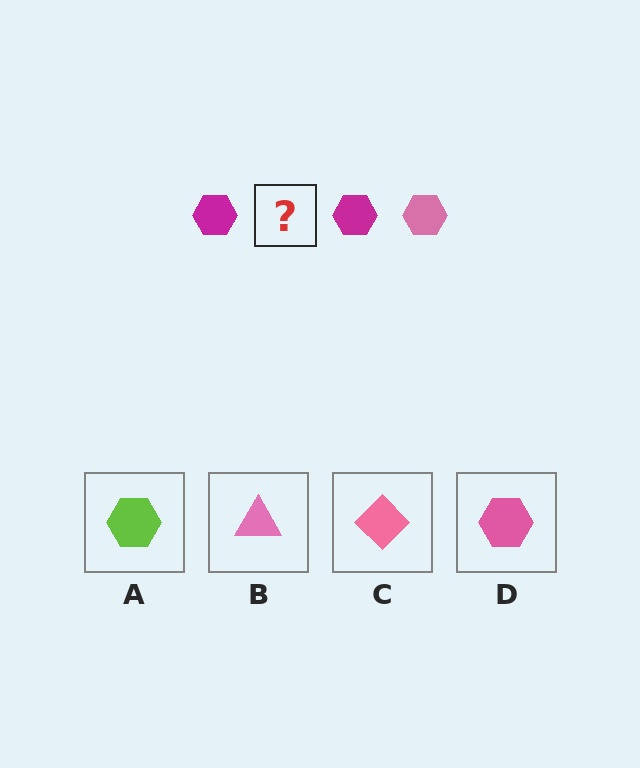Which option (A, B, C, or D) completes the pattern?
D.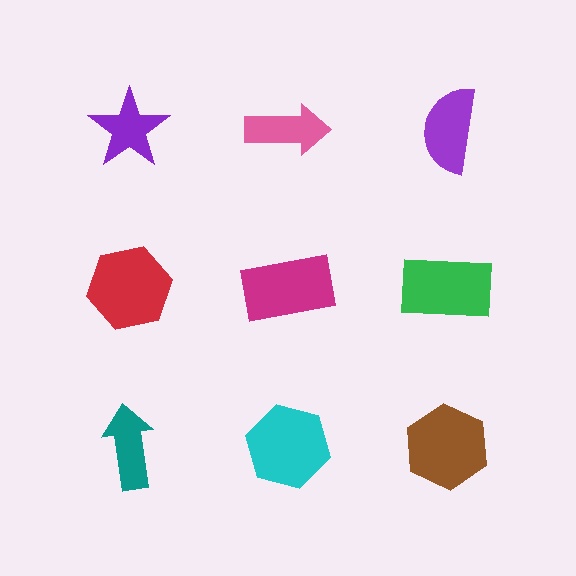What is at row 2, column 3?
A green rectangle.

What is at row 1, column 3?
A purple semicircle.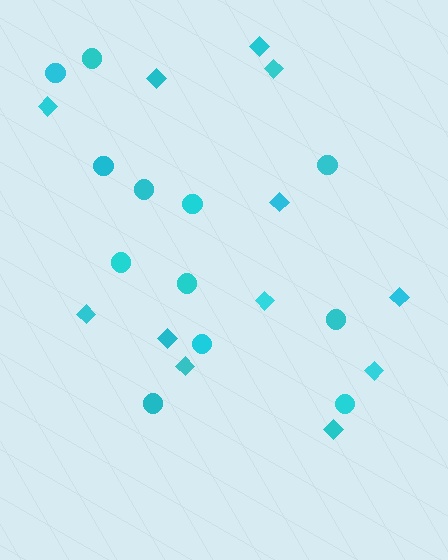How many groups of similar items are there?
There are 2 groups: one group of diamonds (12) and one group of circles (12).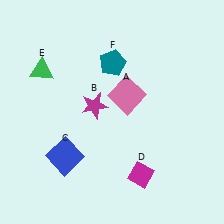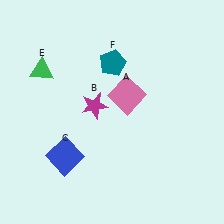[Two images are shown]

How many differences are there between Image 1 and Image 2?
There is 1 difference between the two images.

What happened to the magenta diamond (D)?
The magenta diamond (D) was removed in Image 2. It was in the bottom-right area of Image 1.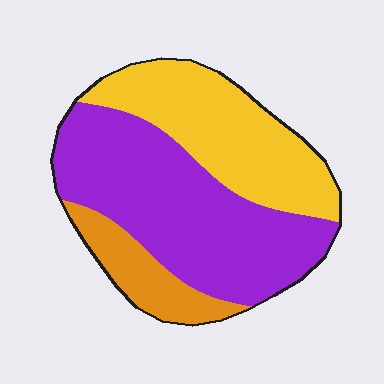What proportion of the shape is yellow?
Yellow takes up about one third (1/3) of the shape.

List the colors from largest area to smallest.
From largest to smallest: purple, yellow, orange.